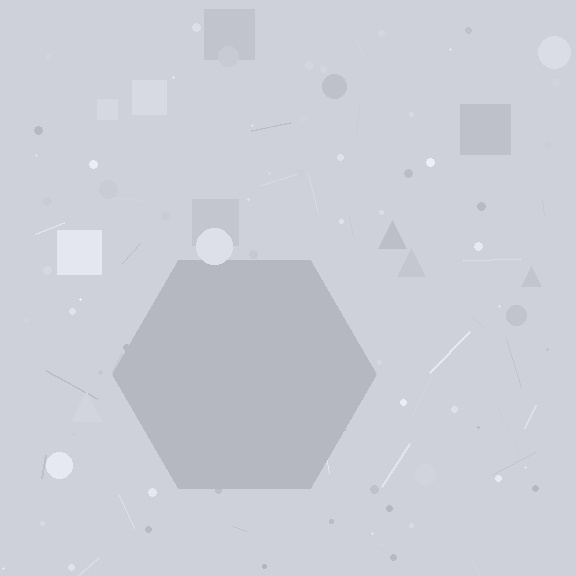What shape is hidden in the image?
A hexagon is hidden in the image.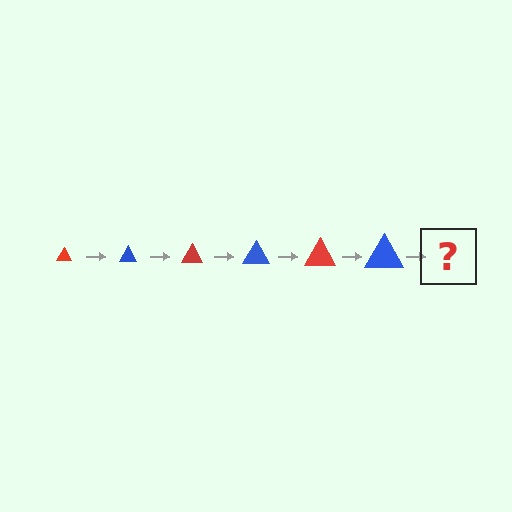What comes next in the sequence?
The next element should be a red triangle, larger than the previous one.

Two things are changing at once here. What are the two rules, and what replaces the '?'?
The two rules are that the triangle grows larger each step and the color cycles through red and blue. The '?' should be a red triangle, larger than the previous one.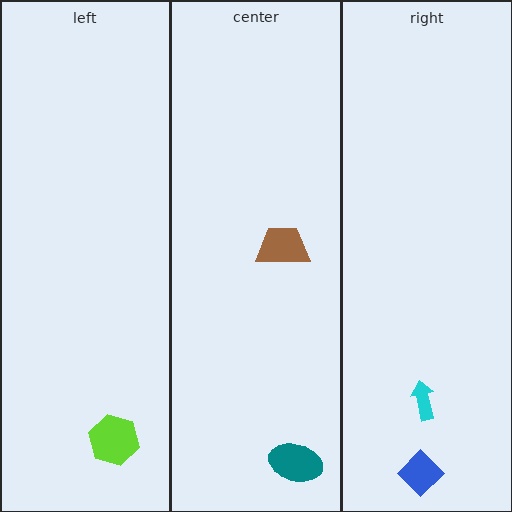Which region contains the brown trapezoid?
The center region.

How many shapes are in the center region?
2.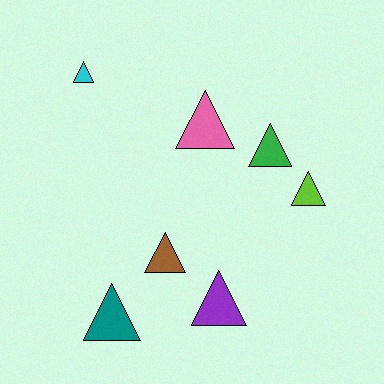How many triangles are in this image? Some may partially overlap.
There are 7 triangles.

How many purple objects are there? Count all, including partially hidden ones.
There is 1 purple object.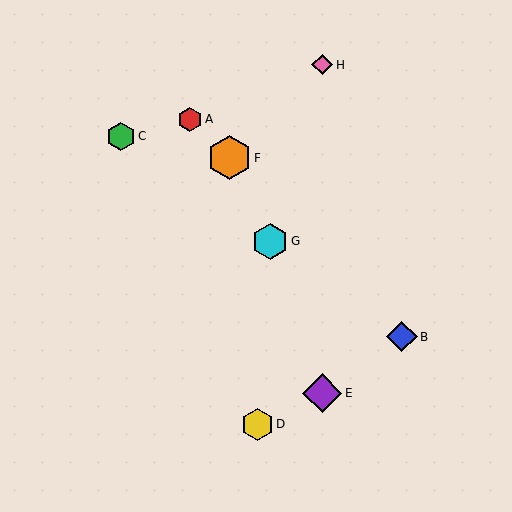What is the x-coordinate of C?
Object C is at x≈121.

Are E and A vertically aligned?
No, E is at x≈322 and A is at x≈190.